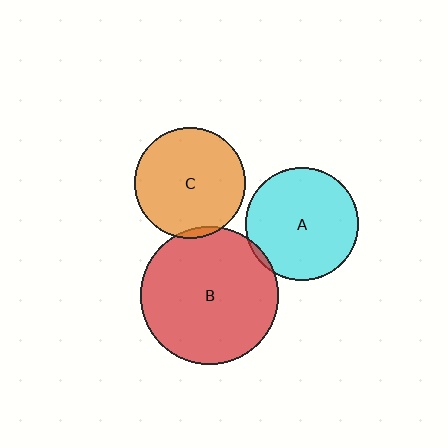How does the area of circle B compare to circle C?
Approximately 1.5 times.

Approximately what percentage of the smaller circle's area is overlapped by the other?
Approximately 5%.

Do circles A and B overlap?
Yes.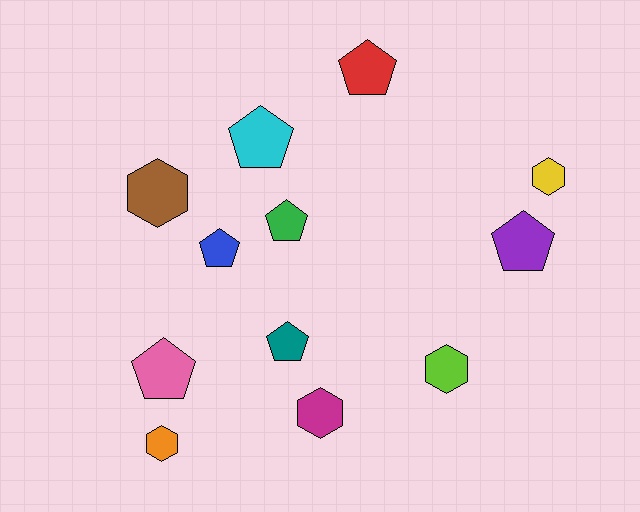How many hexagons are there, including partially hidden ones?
There are 5 hexagons.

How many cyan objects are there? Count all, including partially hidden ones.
There is 1 cyan object.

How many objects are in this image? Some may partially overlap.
There are 12 objects.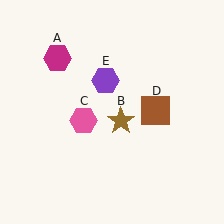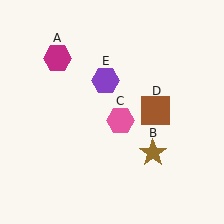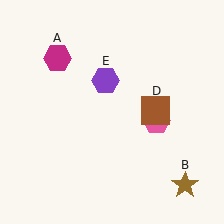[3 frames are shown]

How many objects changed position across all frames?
2 objects changed position: brown star (object B), pink hexagon (object C).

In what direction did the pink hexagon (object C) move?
The pink hexagon (object C) moved right.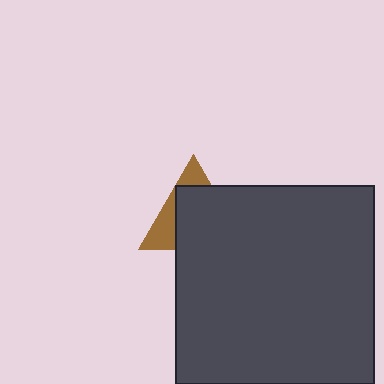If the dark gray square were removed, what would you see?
You would see the complete brown triangle.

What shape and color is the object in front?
The object in front is a dark gray square.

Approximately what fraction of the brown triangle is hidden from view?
Roughly 66% of the brown triangle is hidden behind the dark gray square.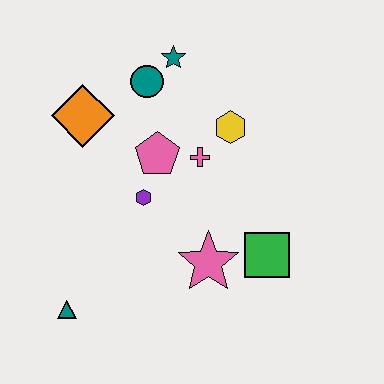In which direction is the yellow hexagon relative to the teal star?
The yellow hexagon is below the teal star.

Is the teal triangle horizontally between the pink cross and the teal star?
No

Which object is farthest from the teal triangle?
The teal star is farthest from the teal triangle.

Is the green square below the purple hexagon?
Yes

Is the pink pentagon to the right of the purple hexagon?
Yes